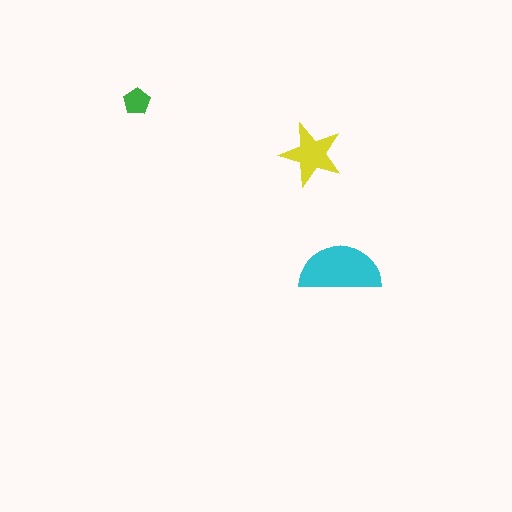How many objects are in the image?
There are 3 objects in the image.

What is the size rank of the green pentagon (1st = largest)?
3rd.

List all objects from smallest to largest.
The green pentagon, the yellow star, the cyan semicircle.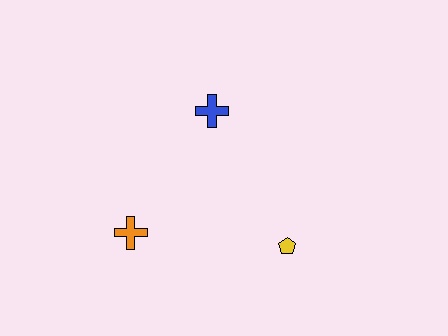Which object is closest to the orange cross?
The blue cross is closest to the orange cross.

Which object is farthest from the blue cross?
The yellow pentagon is farthest from the blue cross.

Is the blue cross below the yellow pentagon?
No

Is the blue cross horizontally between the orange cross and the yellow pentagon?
Yes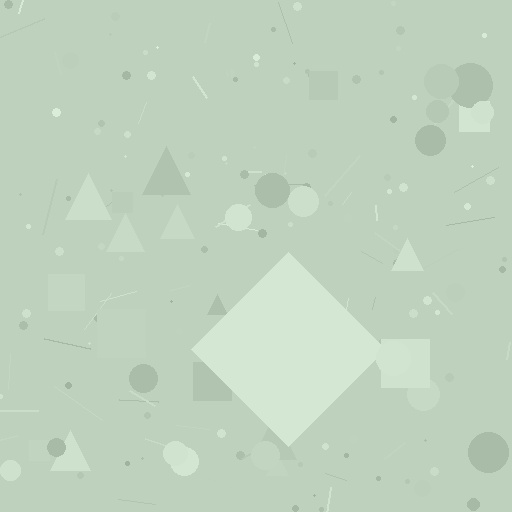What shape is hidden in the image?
A diamond is hidden in the image.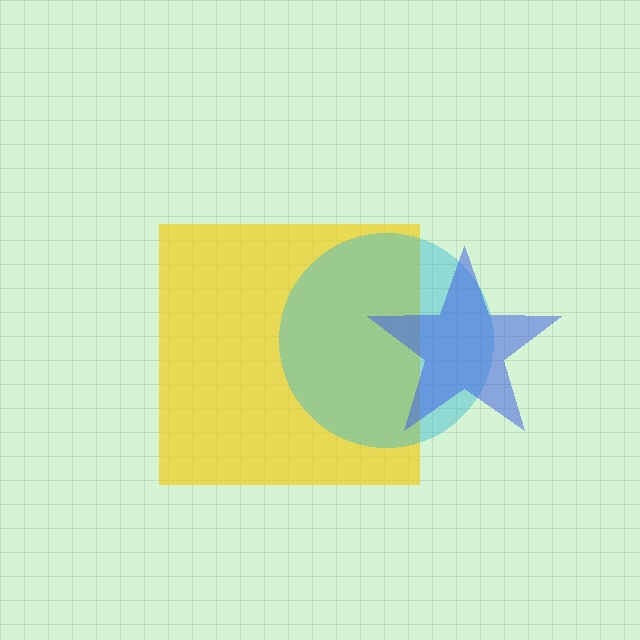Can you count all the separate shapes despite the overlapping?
Yes, there are 3 separate shapes.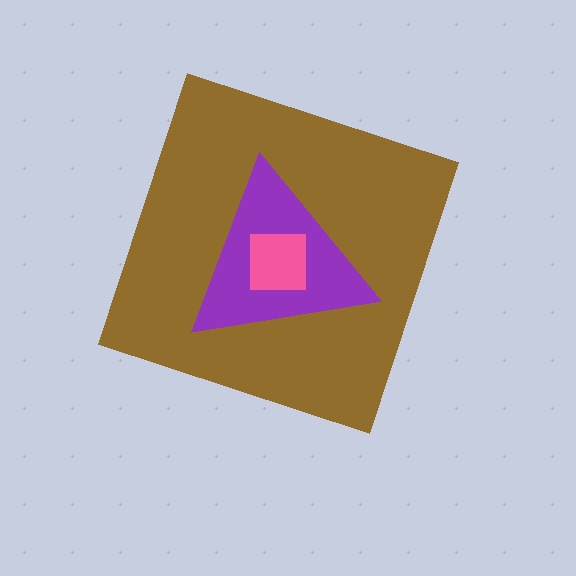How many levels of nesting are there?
3.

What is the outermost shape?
The brown diamond.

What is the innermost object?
The pink square.